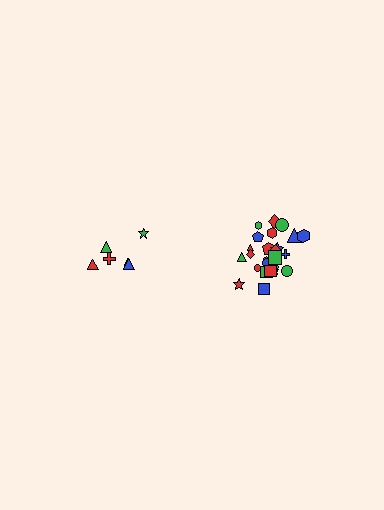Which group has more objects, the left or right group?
The right group.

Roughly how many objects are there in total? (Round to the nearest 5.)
Roughly 30 objects in total.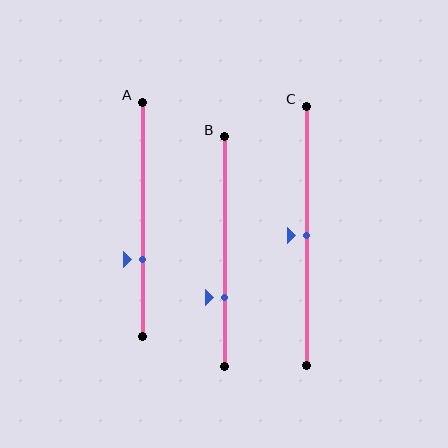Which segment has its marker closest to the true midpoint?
Segment C has its marker closest to the true midpoint.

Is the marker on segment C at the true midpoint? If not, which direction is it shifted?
Yes, the marker on segment C is at the true midpoint.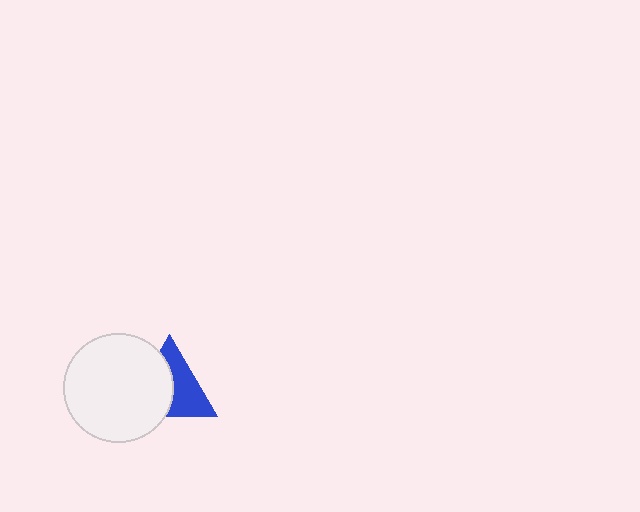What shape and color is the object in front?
The object in front is a white circle.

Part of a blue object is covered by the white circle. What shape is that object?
It is a triangle.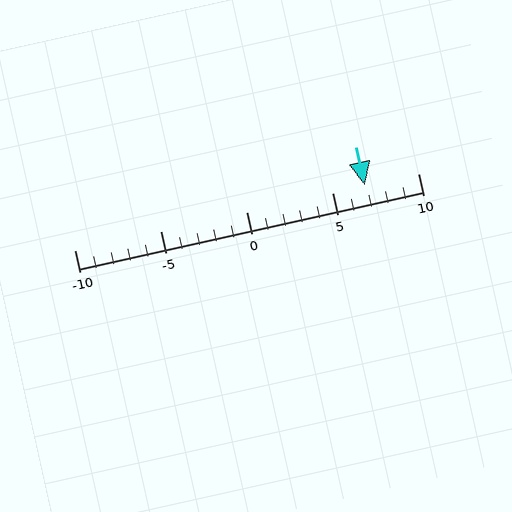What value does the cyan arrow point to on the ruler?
The cyan arrow points to approximately 7.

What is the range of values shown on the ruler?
The ruler shows values from -10 to 10.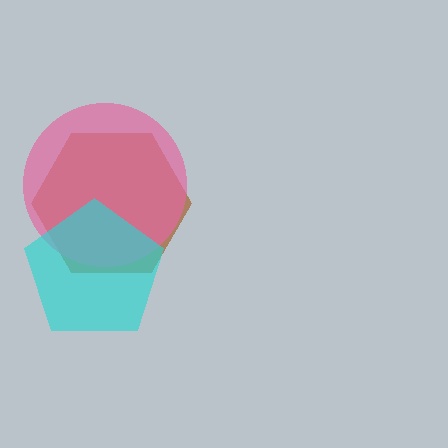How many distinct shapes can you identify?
There are 3 distinct shapes: a brown hexagon, a pink circle, a cyan pentagon.